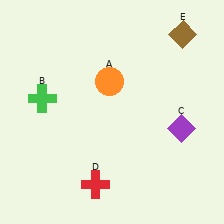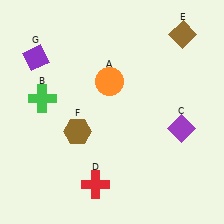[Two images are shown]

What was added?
A brown hexagon (F), a purple diamond (G) were added in Image 2.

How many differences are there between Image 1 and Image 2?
There are 2 differences between the two images.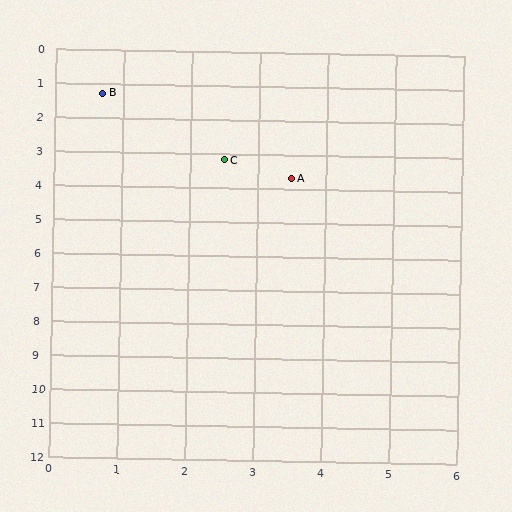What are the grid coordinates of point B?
Point B is at approximately (0.7, 1.3).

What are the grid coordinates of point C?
Point C is at approximately (2.5, 3.2).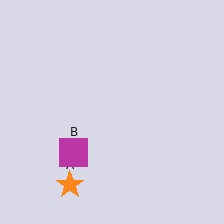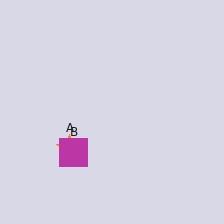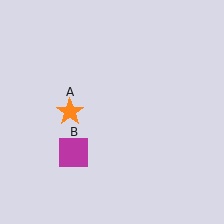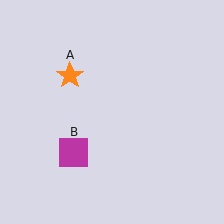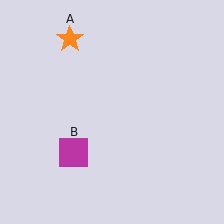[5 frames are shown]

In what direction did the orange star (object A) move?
The orange star (object A) moved up.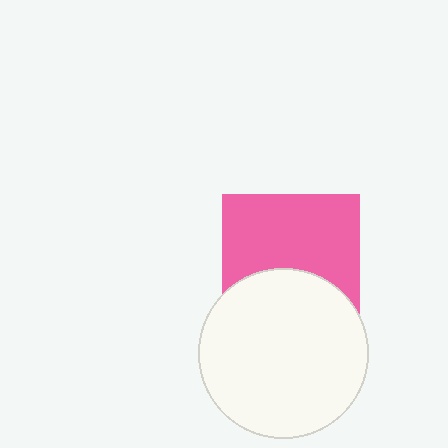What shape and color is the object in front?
The object in front is a white circle.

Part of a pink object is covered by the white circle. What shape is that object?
It is a square.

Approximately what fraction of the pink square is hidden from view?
Roughly 38% of the pink square is hidden behind the white circle.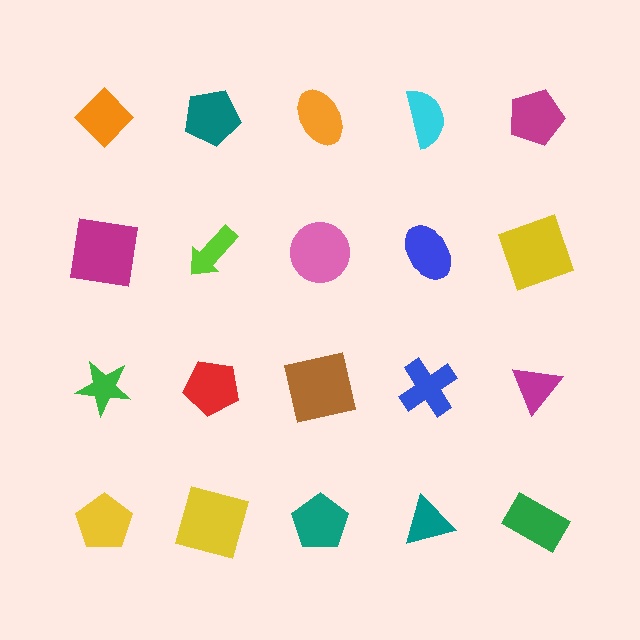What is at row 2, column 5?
A yellow square.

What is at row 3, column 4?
A blue cross.